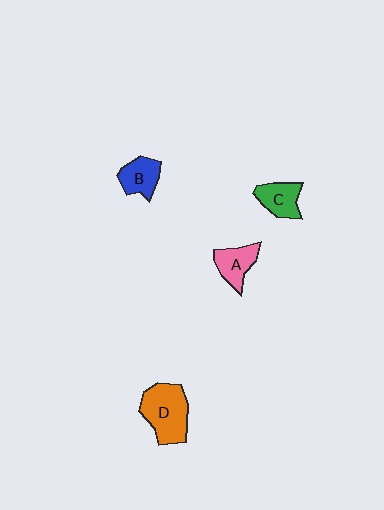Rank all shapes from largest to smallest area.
From largest to smallest: D (orange), B (blue), A (pink), C (green).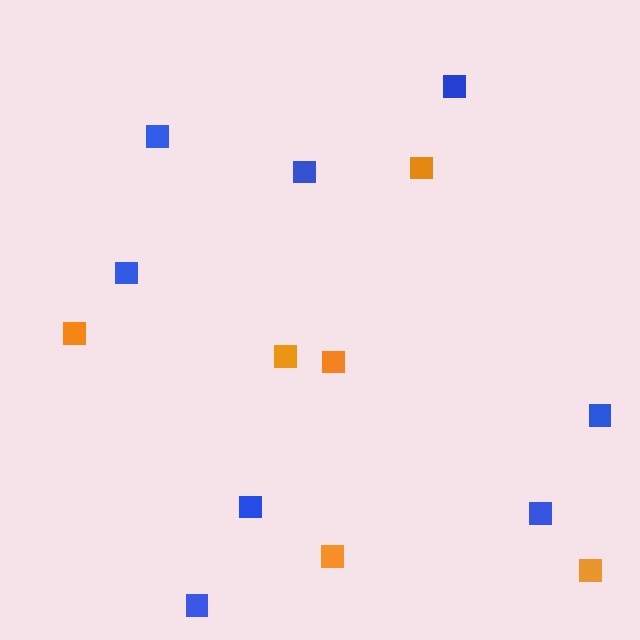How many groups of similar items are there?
There are 2 groups: one group of orange squares (6) and one group of blue squares (8).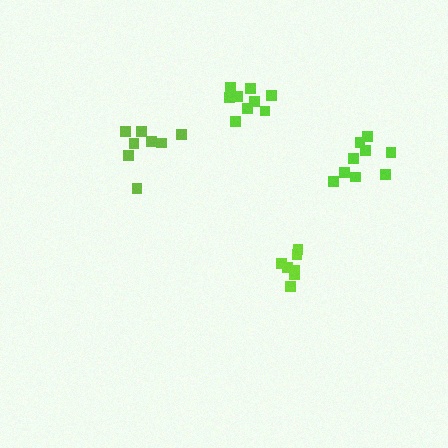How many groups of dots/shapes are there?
There are 4 groups.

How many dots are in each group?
Group 1: 9 dots, Group 2: 9 dots, Group 3: 7 dots, Group 4: 9 dots (34 total).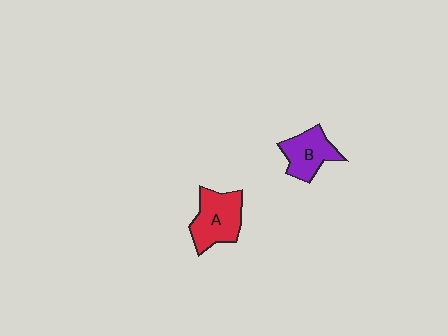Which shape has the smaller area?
Shape B (purple).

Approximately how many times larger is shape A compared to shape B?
Approximately 1.2 times.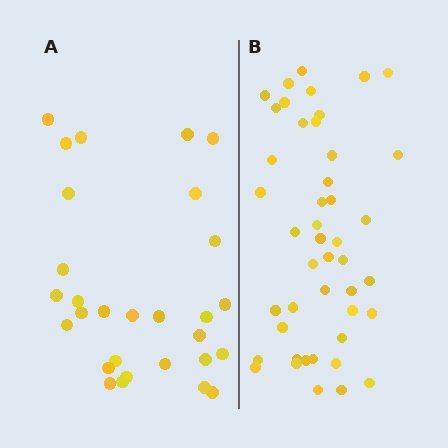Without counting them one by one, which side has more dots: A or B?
Region B (the right region) has more dots.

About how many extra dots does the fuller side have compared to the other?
Region B has approximately 15 more dots than region A.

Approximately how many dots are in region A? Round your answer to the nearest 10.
About 30 dots. (The exact count is 29, which rounds to 30.)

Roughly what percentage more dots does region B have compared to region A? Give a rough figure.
About 55% more.